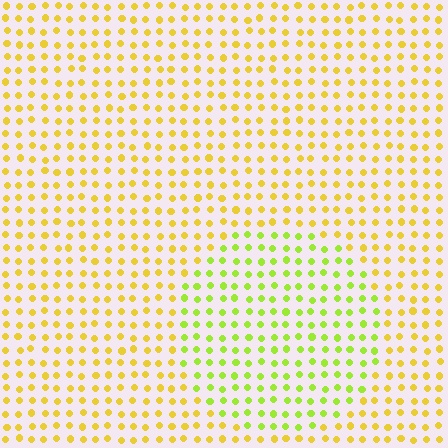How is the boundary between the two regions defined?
The boundary is defined purely by a slight shift in hue (about 36 degrees). Spacing, size, and orientation are identical on both sides.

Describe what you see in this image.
The image is filled with small yellow elements in a uniform arrangement. A circle-shaped region is visible where the elements are tinted to a slightly different hue, forming a subtle color boundary.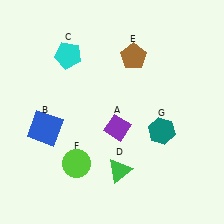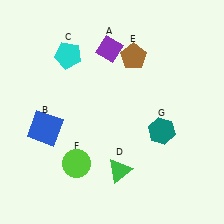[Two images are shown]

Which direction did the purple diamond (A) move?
The purple diamond (A) moved up.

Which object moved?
The purple diamond (A) moved up.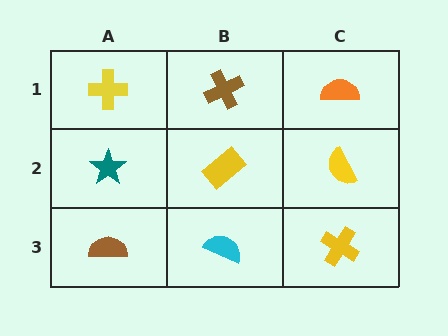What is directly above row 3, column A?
A teal star.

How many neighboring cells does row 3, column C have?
2.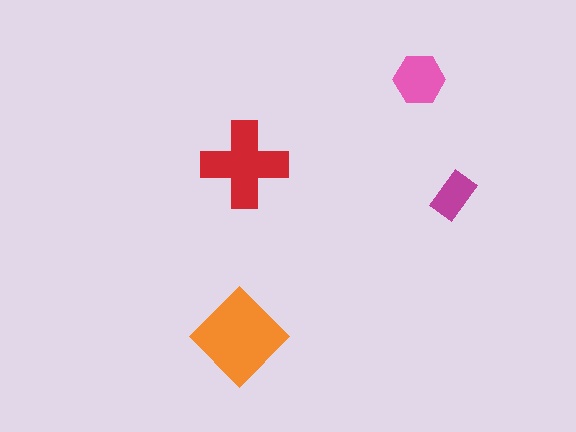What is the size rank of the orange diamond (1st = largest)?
1st.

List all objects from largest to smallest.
The orange diamond, the red cross, the pink hexagon, the magenta rectangle.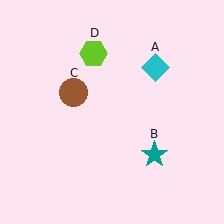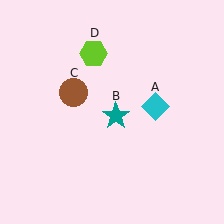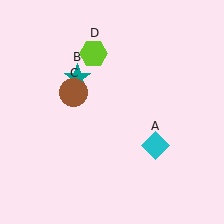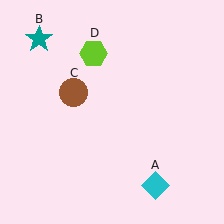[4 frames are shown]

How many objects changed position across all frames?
2 objects changed position: cyan diamond (object A), teal star (object B).